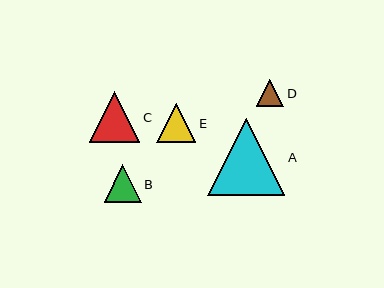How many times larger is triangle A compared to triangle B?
Triangle A is approximately 2.1 times the size of triangle B.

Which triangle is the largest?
Triangle A is the largest with a size of approximately 78 pixels.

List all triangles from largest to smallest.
From largest to smallest: A, C, E, B, D.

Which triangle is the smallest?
Triangle D is the smallest with a size of approximately 28 pixels.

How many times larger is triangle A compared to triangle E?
Triangle A is approximately 2.0 times the size of triangle E.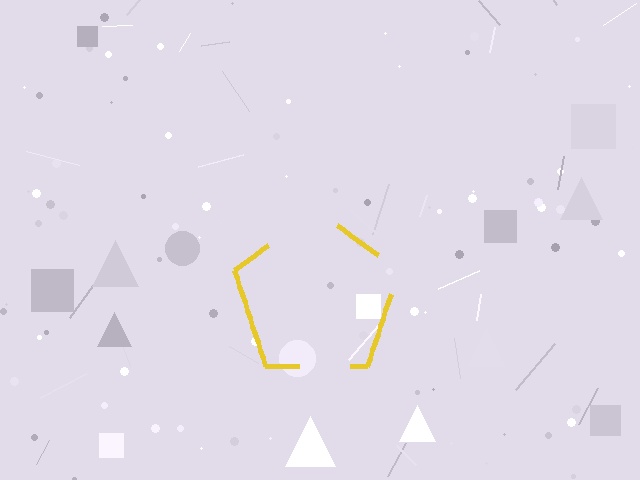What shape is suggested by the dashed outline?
The dashed outline suggests a pentagon.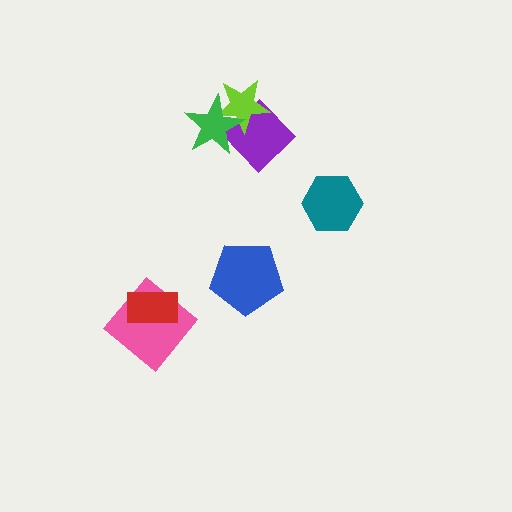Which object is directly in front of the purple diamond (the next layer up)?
The lime star is directly in front of the purple diamond.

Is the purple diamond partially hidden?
Yes, it is partially covered by another shape.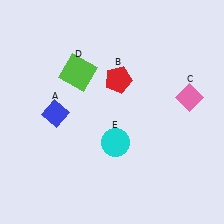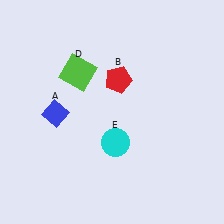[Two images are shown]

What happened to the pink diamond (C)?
The pink diamond (C) was removed in Image 2. It was in the top-right area of Image 1.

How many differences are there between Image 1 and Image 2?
There is 1 difference between the two images.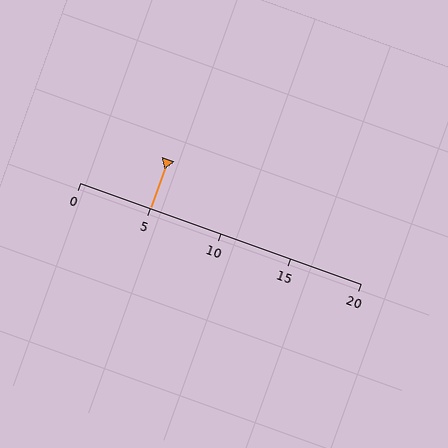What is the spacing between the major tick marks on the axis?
The major ticks are spaced 5 apart.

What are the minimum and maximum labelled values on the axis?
The axis runs from 0 to 20.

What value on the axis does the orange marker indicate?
The marker indicates approximately 5.